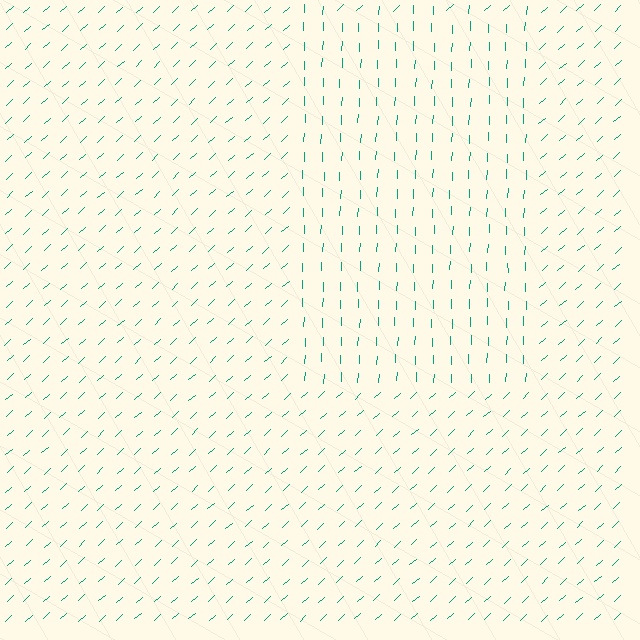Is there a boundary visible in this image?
Yes, there is a texture boundary formed by a change in line orientation.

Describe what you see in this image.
The image is filled with small teal line segments. A rectangle region in the image has lines oriented differently from the surrounding lines, creating a visible texture boundary.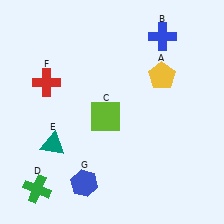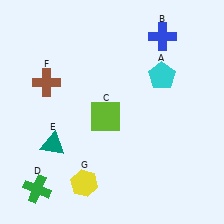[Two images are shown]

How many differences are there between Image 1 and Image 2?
There are 3 differences between the two images.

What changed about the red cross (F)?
In Image 1, F is red. In Image 2, it changed to brown.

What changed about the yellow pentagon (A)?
In Image 1, A is yellow. In Image 2, it changed to cyan.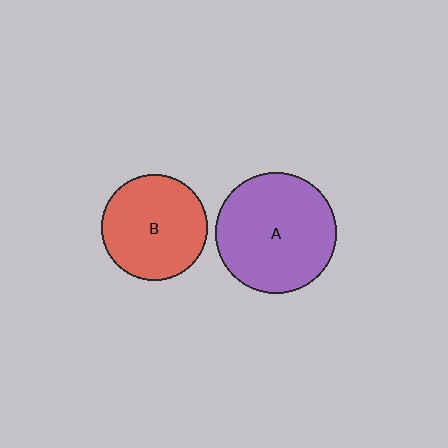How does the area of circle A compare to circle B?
Approximately 1.3 times.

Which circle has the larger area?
Circle A (purple).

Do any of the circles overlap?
No, none of the circles overlap.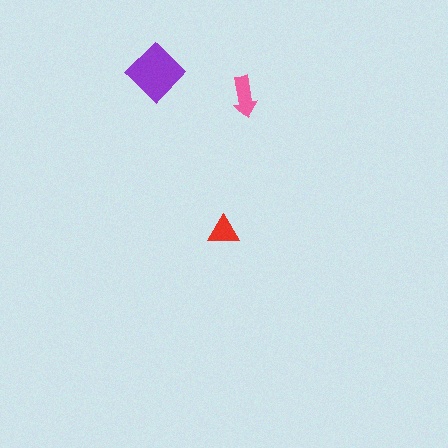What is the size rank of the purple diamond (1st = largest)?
1st.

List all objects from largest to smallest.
The purple diamond, the pink arrow, the red triangle.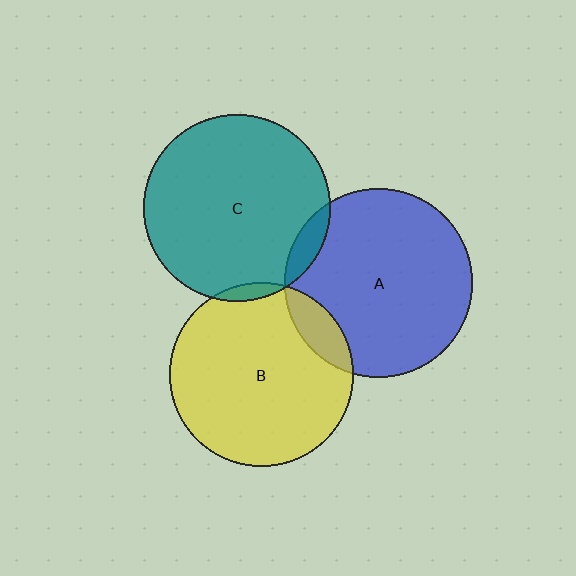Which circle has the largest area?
Circle A (blue).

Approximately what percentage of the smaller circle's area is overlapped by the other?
Approximately 5%.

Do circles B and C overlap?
Yes.